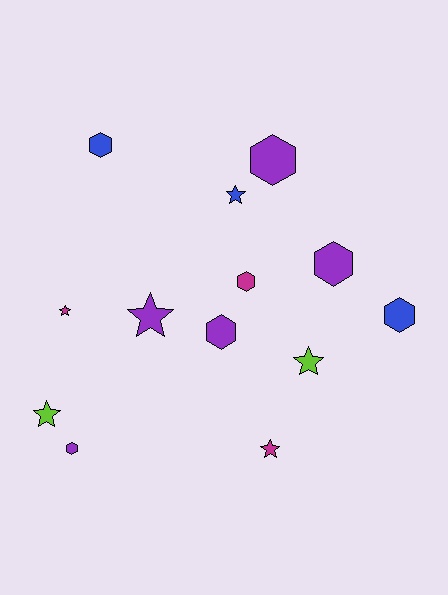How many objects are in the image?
There are 13 objects.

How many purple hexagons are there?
There are 4 purple hexagons.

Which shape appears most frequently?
Hexagon, with 7 objects.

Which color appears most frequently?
Purple, with 5 objects.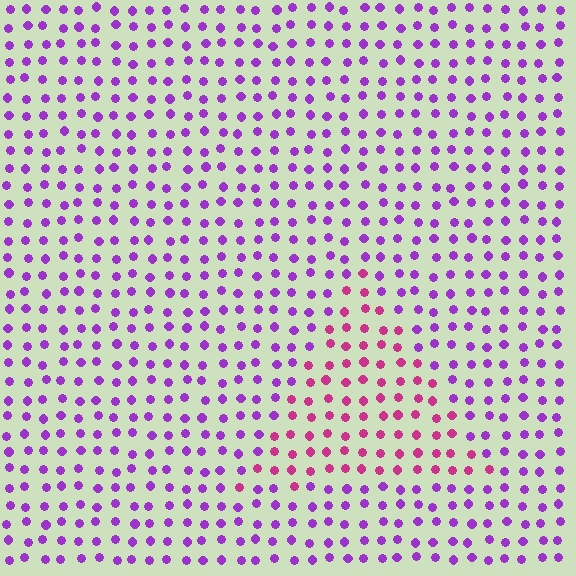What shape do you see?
I see a triangle.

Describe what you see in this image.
The image is filled with small purple elements in a uniform arrangement. A triangle-shaped region is visible where the elements are tinted to a slightly different hue, forming a subtle color boundary.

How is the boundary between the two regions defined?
The boundary is defined purely by a slight shift in hue (about 43 degrees). Spacing, size, and orientation are identical on both sides.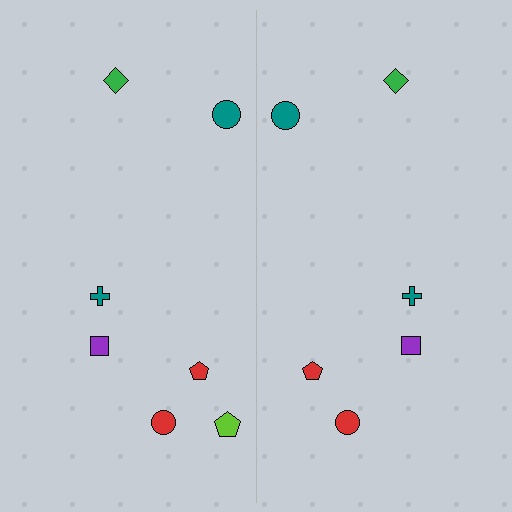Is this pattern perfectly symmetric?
No, the pattern is not perfectly symmetric. A lime pentagon is missing from the right side.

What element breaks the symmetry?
A lime pentagon is missing from the right side.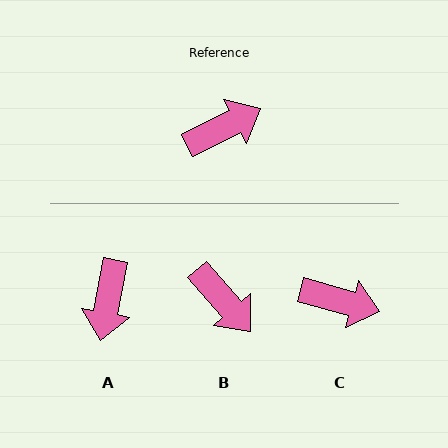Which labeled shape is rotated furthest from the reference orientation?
A, about 128 degrees away.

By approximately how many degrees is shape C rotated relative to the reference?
Approximately 43 degrees clockwise.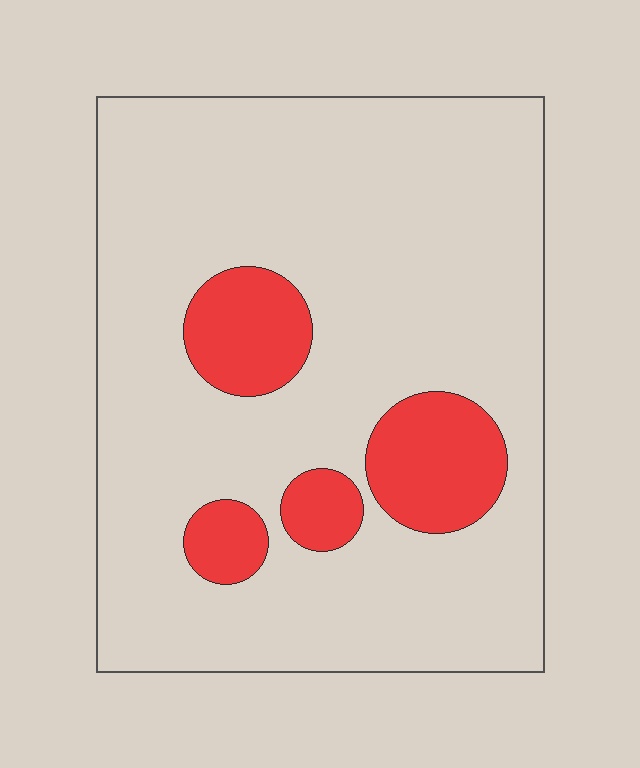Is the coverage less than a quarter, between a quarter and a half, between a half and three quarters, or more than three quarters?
Less than a quarter.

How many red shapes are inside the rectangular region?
4.